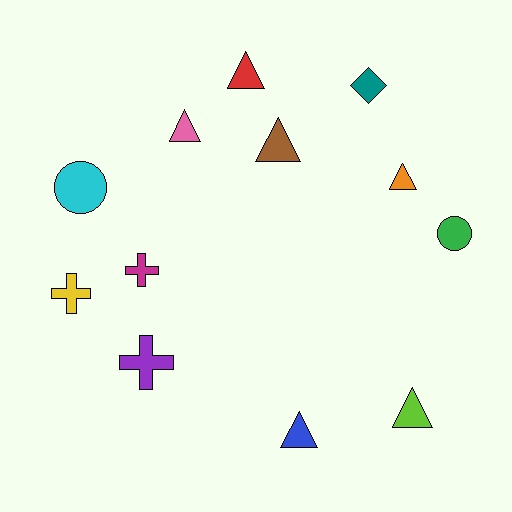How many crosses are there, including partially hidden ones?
There are 3 crosses.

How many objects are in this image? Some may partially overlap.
There are 12 objects.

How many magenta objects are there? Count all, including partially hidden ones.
There is 1 magenta object.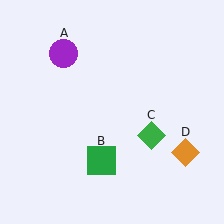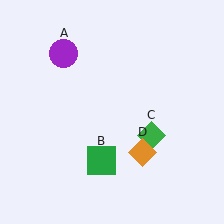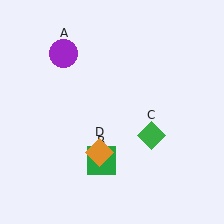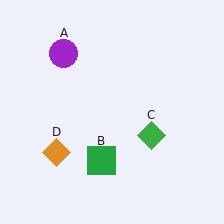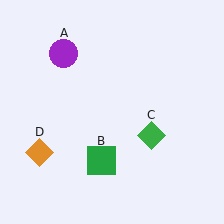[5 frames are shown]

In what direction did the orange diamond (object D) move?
The orange diamond (object D) moved left.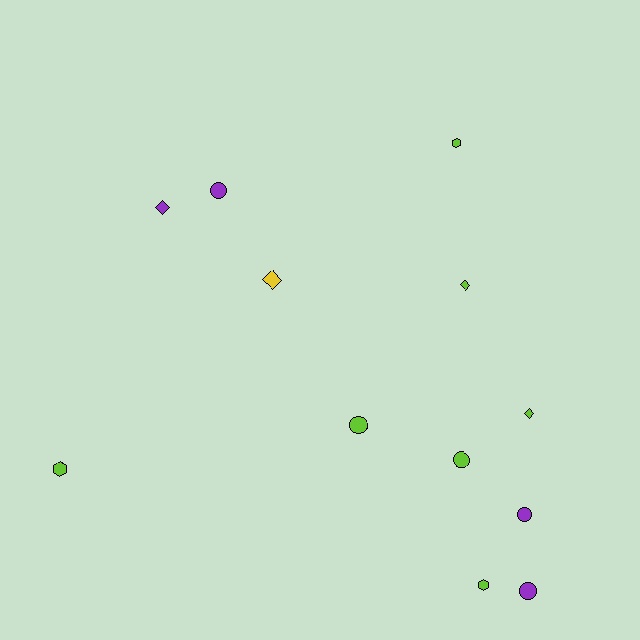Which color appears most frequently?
Lime, with 7 objects.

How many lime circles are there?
There are 2 lime circles.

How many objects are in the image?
There are 12 objects.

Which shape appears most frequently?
Circle, with 5 objects.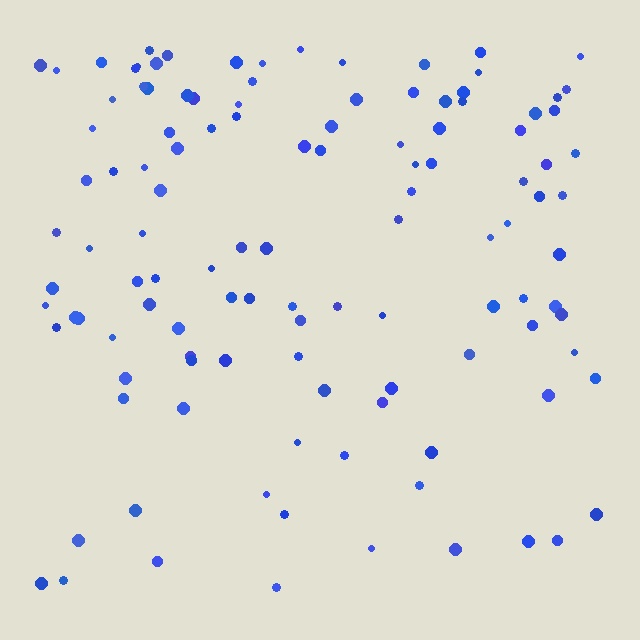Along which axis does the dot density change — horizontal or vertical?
Vertical.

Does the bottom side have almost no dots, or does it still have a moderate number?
Still a moderate number, just noticeably fewer than the top.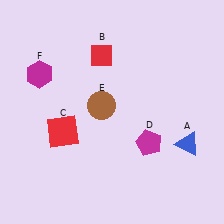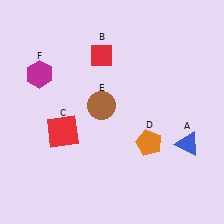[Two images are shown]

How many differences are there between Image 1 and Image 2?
There is 1 difference between the two images.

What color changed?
The pentagon (D) changed from magenta in Image 1 to orange in Image 2.